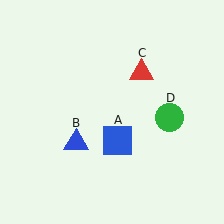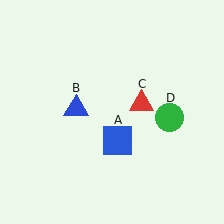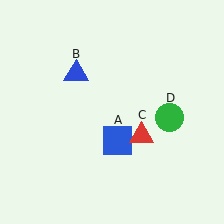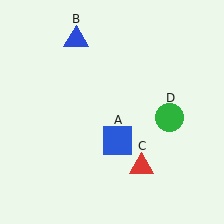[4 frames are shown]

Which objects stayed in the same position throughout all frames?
Blue square (object A) and green circle (object D) remained stationary.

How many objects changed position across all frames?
2 objects changed position: blue triangle (object B), red triangle (object C).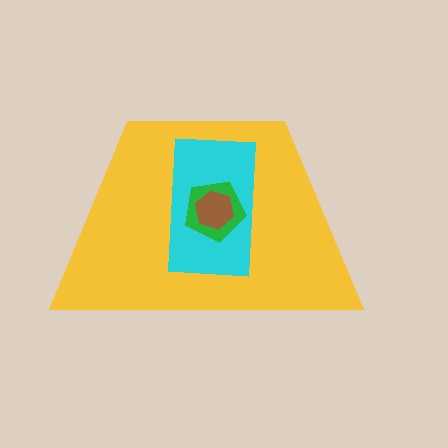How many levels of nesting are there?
4.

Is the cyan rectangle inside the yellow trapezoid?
Yes.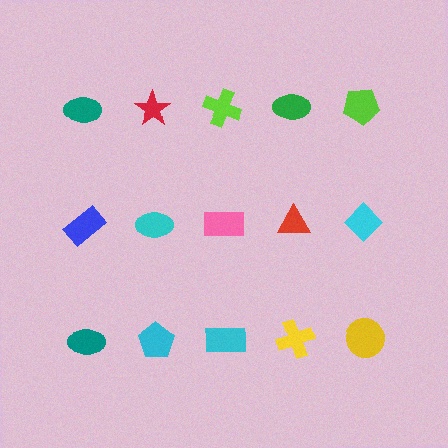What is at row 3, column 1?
A teal ellipse.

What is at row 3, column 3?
A cyan rectangle.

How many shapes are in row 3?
5 shapes.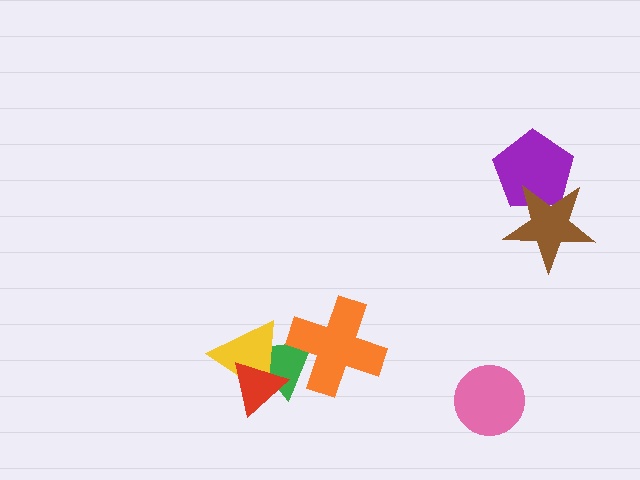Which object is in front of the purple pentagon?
The brown star is in front of the purple pentagon.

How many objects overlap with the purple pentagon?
1 object overlaps with the purple pentagon.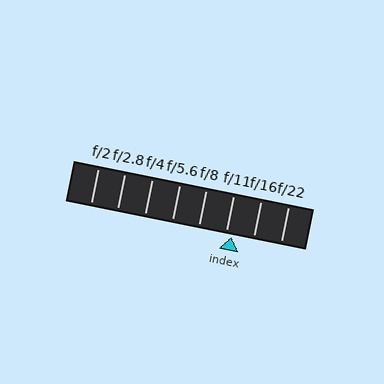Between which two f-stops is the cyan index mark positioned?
The index mark is between f/11 and f/16.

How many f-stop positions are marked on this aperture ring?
There are 8 f-stop positions marked.